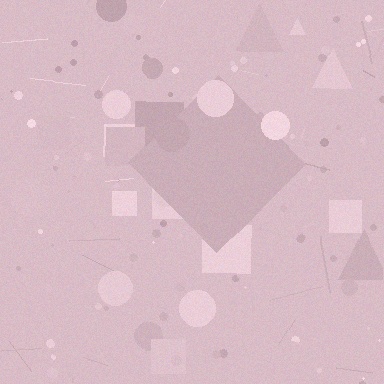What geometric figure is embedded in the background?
A diamond is embedded in the background.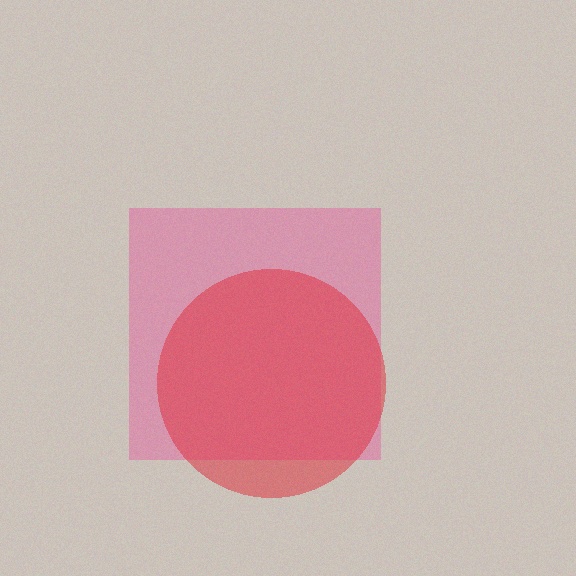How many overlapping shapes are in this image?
There are 2 overlapping shapes in the image.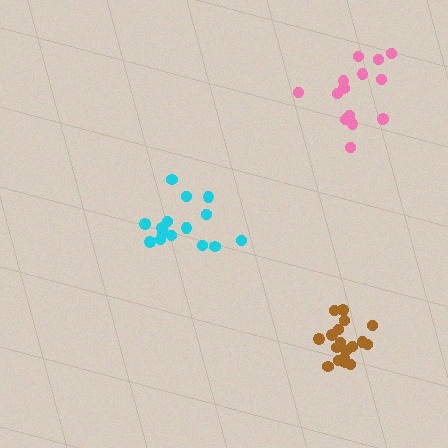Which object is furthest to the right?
The pink cluster is rightmost.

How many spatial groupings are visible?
There are 3 spatial groupings.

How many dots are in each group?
Group 1: 14 dots, Group 2: 15 dots, Group 3: 18 dots (47 total).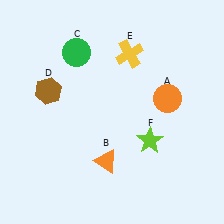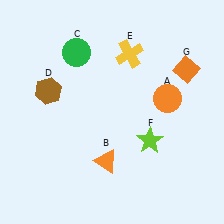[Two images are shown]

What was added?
An orange diamond (G) was added in Image 2.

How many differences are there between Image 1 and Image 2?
There is 1 difference between the two images.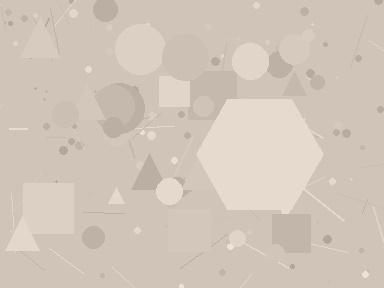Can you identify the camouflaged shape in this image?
The camouflaged shape is a hexagon.